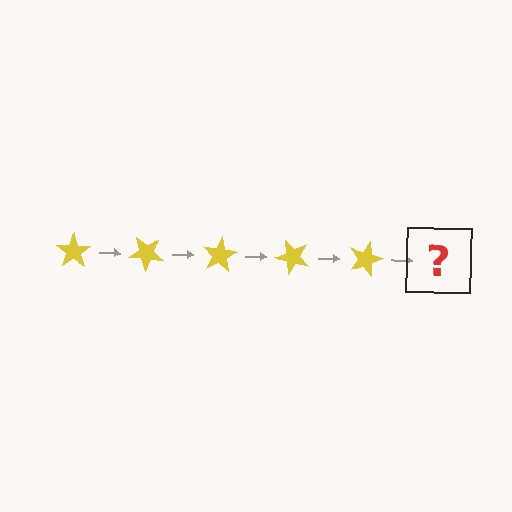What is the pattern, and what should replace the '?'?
The pattern is that the star rotates 40 degrees each step. The '?' should be a yellow star rotated 200 degrees.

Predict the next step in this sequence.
The next step is a yellow star rotated 200 degrees.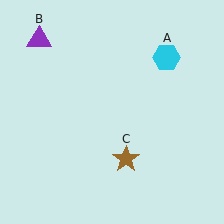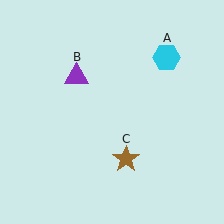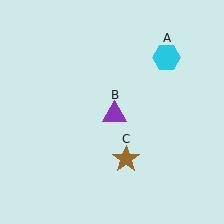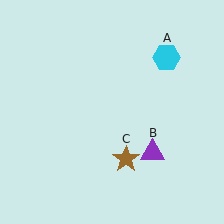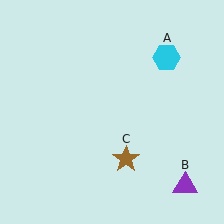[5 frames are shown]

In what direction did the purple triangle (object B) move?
The purple triangle (object B) moved down and to the right.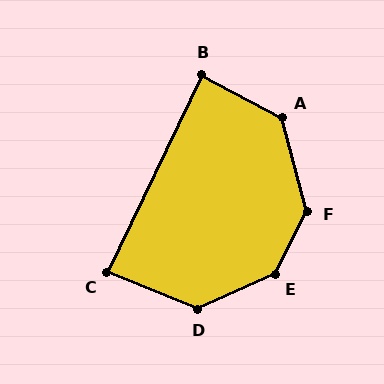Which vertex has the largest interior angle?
E, at approximately 141 degrees.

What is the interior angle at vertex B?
Approximately 88 degrees (approximately right).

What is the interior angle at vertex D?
Approximately 134 degrees (obtuse).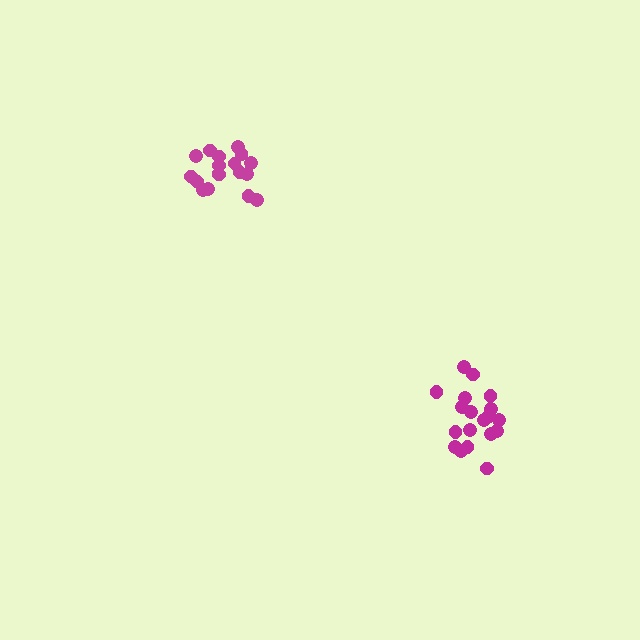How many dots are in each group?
Group 1: 19 dots, Group 2: 18 dots (37 total).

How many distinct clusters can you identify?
There are 2 distinct clusters.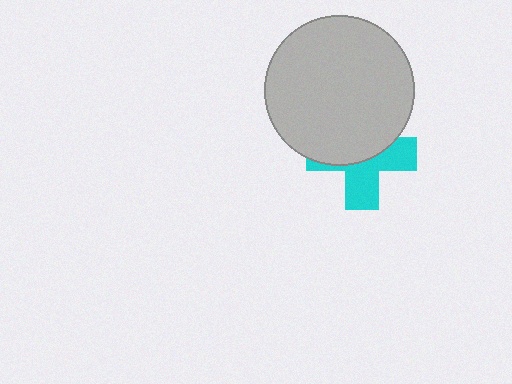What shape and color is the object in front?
The object in front is a light gray circle.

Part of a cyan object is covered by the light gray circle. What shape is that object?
It is a cross.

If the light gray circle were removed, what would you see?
You would see the complete cyan cross.